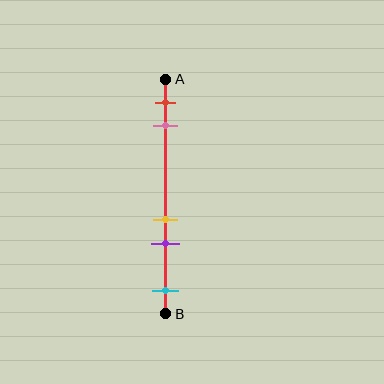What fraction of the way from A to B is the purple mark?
The purple mark is approximately 70% (0.7) of the way from A to B.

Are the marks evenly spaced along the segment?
No, the marks are not evenly spaced.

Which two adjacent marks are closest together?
The yellow and purple marks are the closest adjacent pair.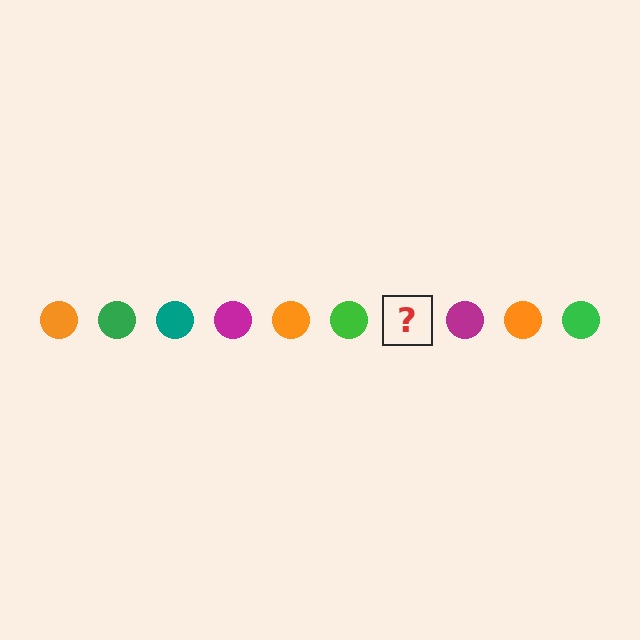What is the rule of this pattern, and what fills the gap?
The rule is that the pattern cycles through orange, green, teal, magenta circles. The gap should be filled with a teal circle.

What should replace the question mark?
The question mark should be replaced with a teal circle.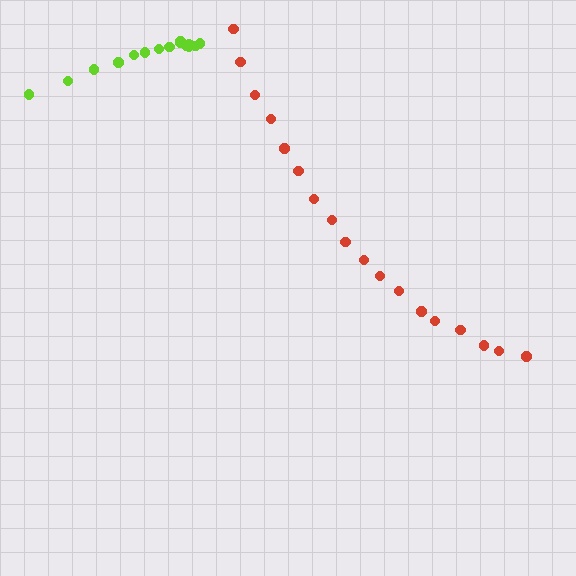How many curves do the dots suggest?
There are 2 distinct paths.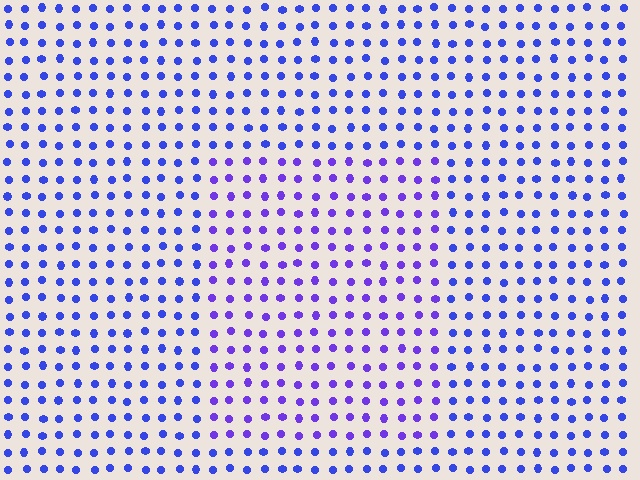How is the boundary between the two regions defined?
The boundary is defined purely by a slight shift in hue (about 26 degrees). Spacing, size, and orientation are identical on both sides.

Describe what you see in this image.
The image is filled with small blue elements in a uniform arrangement. A rectangle-shaped region is visible where the elements are tinted to a slightly different hue, forming a subtle color boundary.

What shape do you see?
I see a rectangle.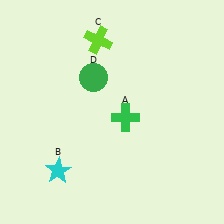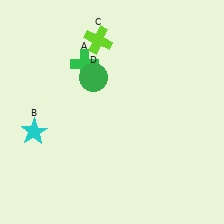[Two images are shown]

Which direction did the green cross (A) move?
The green cross (A) moved up.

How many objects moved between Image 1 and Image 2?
2 objects moved between the two images.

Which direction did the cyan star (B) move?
The cyan star (B) moved up.